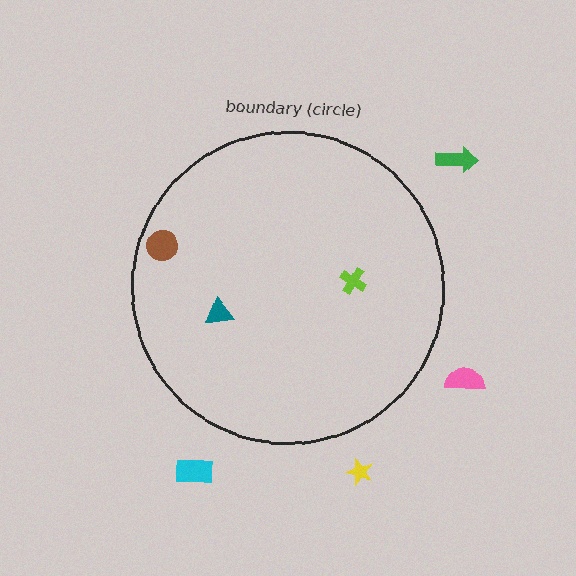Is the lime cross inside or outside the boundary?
Inside.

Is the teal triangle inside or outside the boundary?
Inside.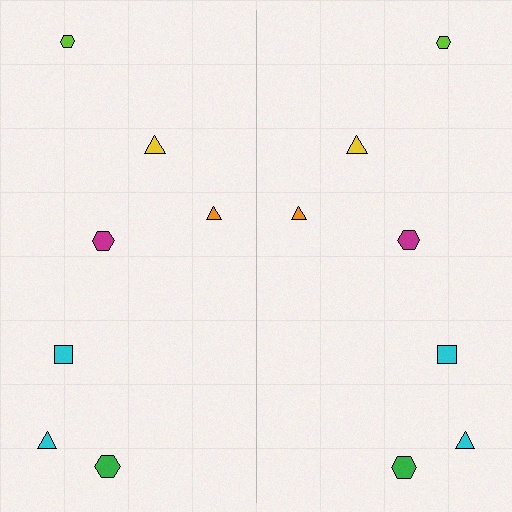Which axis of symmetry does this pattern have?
The pattern has a vertical axis of symmetry running through the center of the image.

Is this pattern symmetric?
Yes, this pattern has bilateral (reflection) symmetry.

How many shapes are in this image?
There are 14 shapes in this image.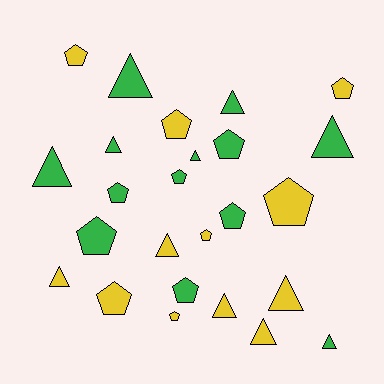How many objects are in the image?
There are 25 objects.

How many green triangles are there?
There are 7 green triangles.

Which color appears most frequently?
Green, with 13 objects.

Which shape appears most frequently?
Pentagon, with 13 objects.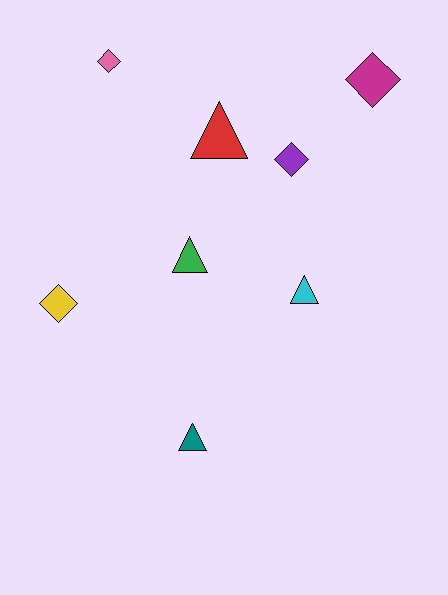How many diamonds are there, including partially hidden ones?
There are 4 diamonds.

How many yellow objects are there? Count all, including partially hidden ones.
There is 1 yellow object.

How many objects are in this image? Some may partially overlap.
There are 8 objects.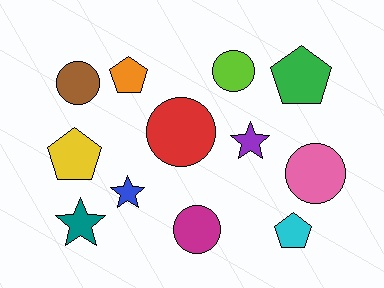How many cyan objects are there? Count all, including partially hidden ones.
There is 1 cyan object.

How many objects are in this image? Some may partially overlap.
There are 12 objects.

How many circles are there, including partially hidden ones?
There are 5 circles.